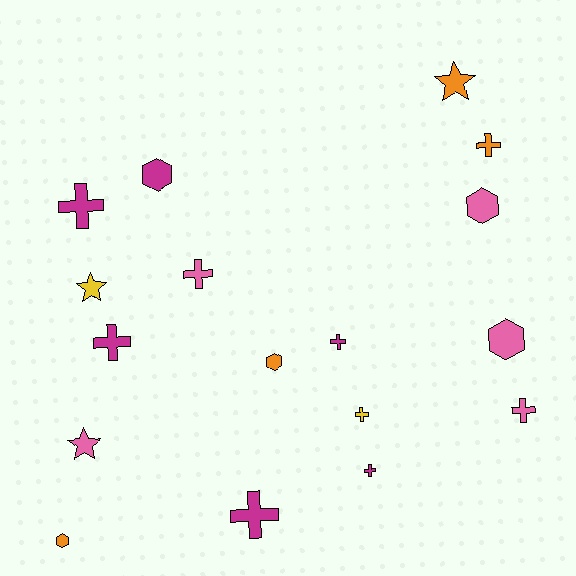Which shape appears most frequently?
Cross, with 9 objects.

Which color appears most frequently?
Magenta, with 6 objects.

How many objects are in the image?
There are 17 objects.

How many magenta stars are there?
There are no magenta stars.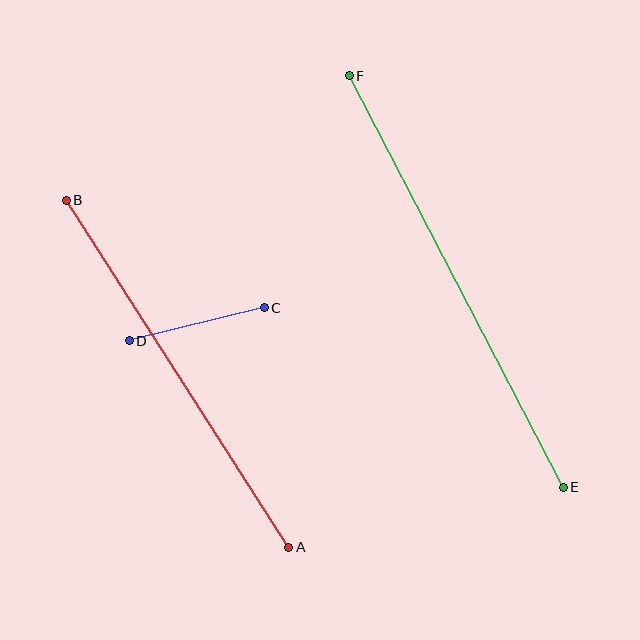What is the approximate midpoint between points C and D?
The midpoint is at approximately (197, 324) pixels.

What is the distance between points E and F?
The distance is approximately 463 pixels.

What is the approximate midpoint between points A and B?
The midpoint is at approximately (178, 374) pixels.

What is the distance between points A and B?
The distance is approximately 412 pixels.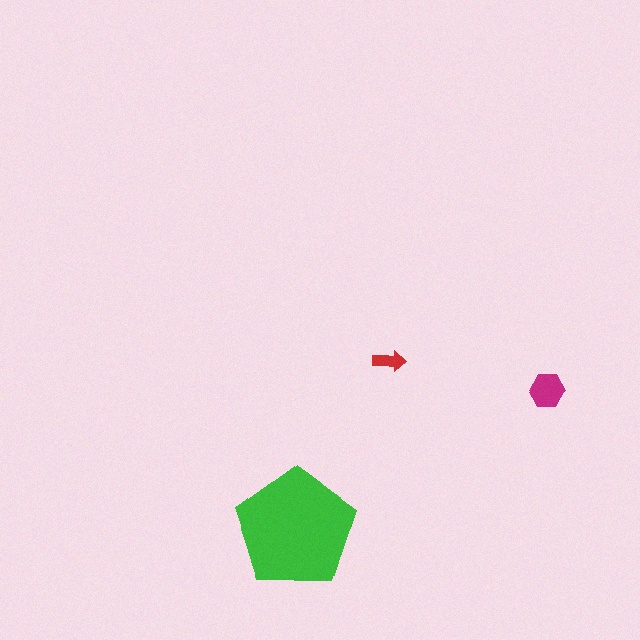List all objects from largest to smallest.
The green pentagon, the magenta hexagon, the red arrow.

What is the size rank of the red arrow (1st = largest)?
3rd.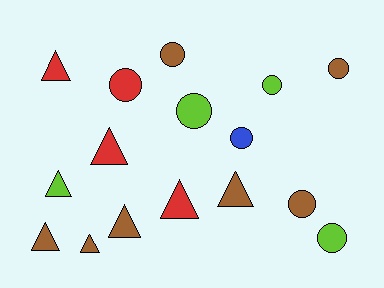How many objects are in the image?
There are 16 objects.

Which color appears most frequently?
Brown, with 7 objects.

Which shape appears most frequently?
Triangle, with 8 objects.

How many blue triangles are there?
There are no blue triangles.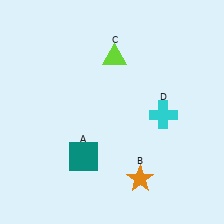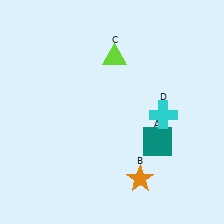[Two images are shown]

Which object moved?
The teal square (A) moved right.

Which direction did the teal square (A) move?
The teal square (A) moved right.